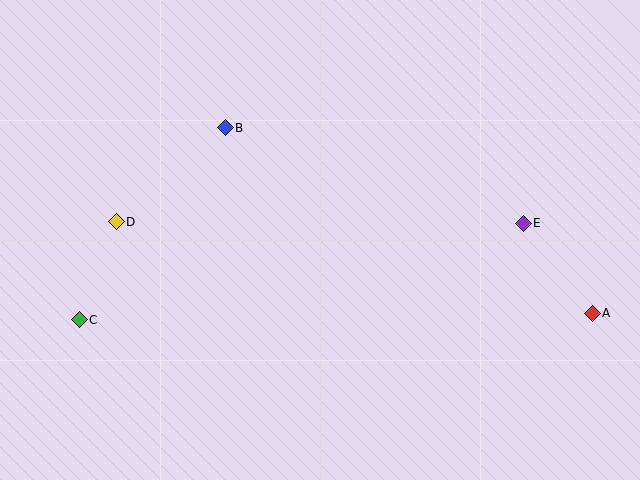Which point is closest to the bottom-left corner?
Point C is closest to the bottom-left corner.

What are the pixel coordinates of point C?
Point C is at (79, 320).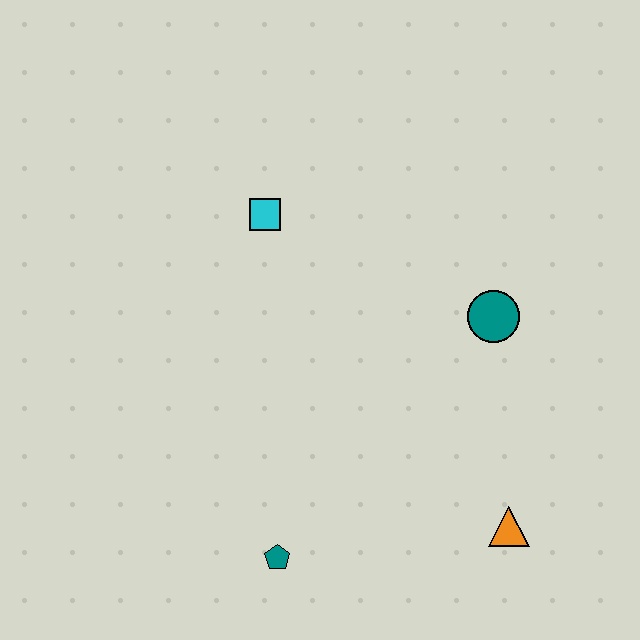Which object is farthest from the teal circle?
The teal pentagon is farthest from the teal circle.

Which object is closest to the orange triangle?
The teal circle is closest to the orange triangle.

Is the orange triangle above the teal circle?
No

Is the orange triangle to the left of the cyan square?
No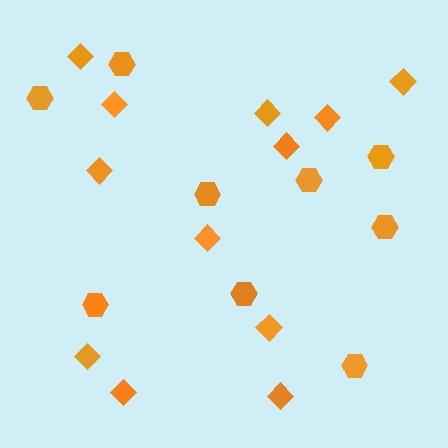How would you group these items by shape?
There are 2 groups: one group of hexagons (9) and one group of diamonds (12).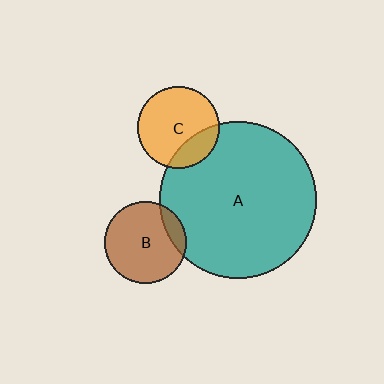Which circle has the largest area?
Circle A (teal).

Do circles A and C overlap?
Yes.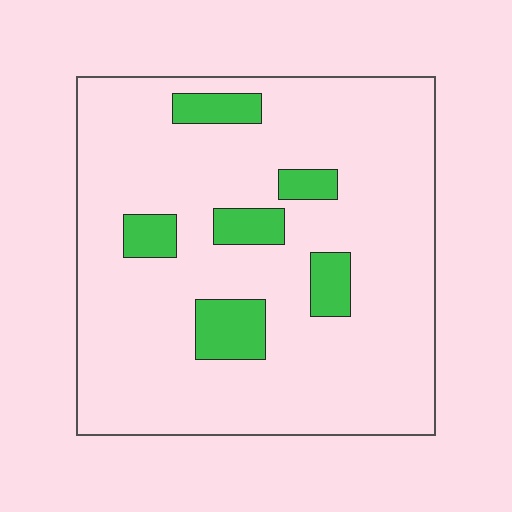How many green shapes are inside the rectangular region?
6.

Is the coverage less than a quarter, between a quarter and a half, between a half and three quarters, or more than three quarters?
Less than a quarter.